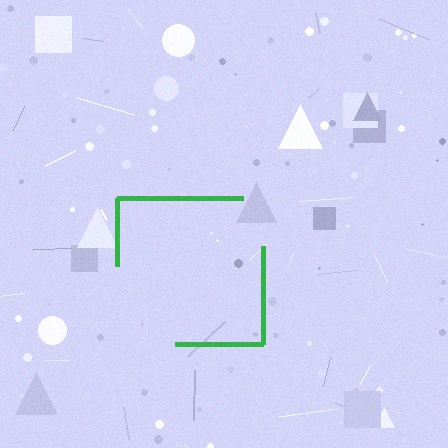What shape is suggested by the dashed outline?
The dashed outline suggests a square.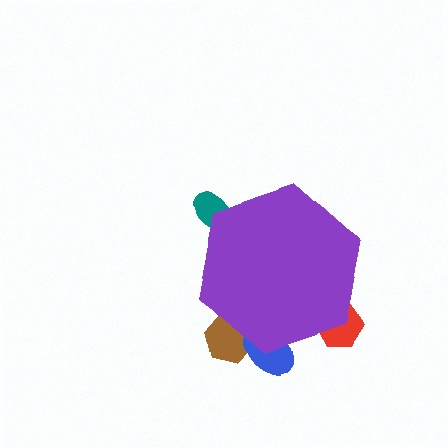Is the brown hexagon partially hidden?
Yes, the brown hexagon is partially hidden behind the purple hexagon.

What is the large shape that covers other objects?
A purple hexagon.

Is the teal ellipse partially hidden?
Yes, the teal ellipse is partially hidden behind the purple hexagon.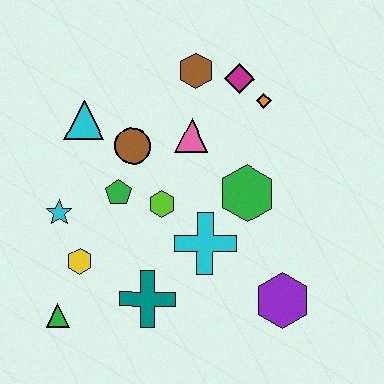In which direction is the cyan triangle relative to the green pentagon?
The cyan triangle is above the green pentagon.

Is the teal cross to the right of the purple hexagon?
No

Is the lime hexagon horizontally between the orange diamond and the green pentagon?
Yes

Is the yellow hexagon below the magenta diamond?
Yes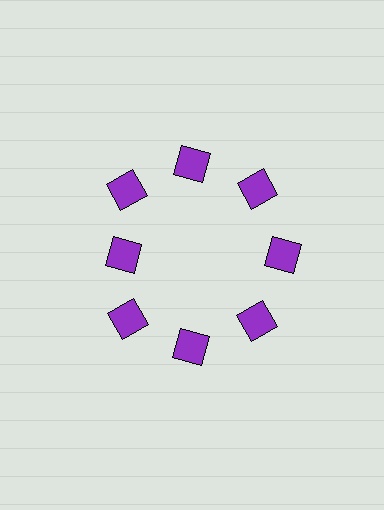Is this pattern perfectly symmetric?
No. The 8 purple squares are arranged in a ring, but one element near the 9 o'clock position is pulled inward toward the center, breaking the 8-fold rotational symmetry.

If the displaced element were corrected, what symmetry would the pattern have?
It would have 8-fold rotational symmetry — the pattern would map onto itself every 45 degrees.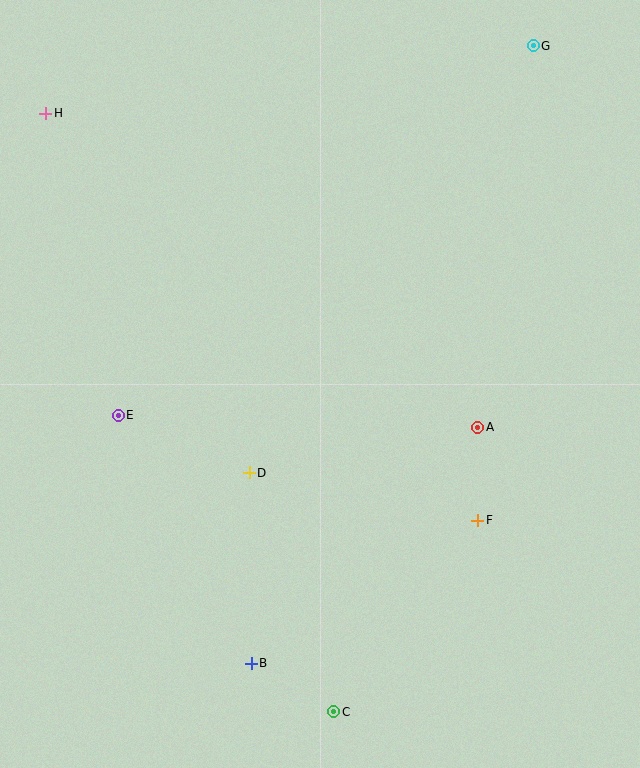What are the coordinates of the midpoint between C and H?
The midpoint between C and H is at (190, 413).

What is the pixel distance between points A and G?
The distance between A and G is 385 pixels.